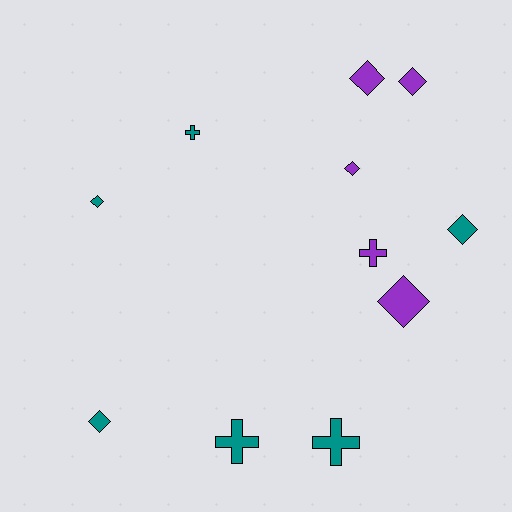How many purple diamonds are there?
There are 4 purple diamonds.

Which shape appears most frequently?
Diamond, with 7 objects.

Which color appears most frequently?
Teal, with 6 objects.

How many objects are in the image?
There are 11 objects.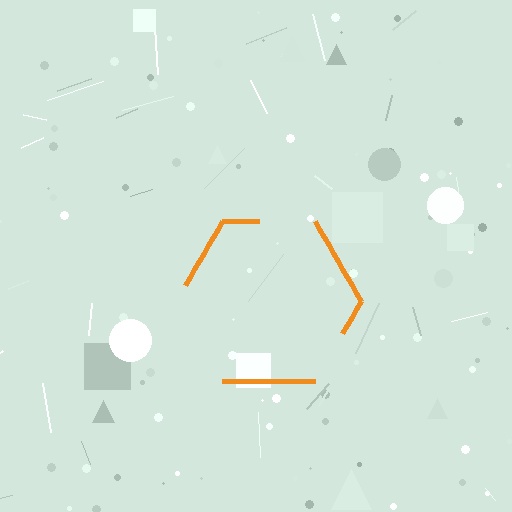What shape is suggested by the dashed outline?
The dashed outline suggests a hexagon.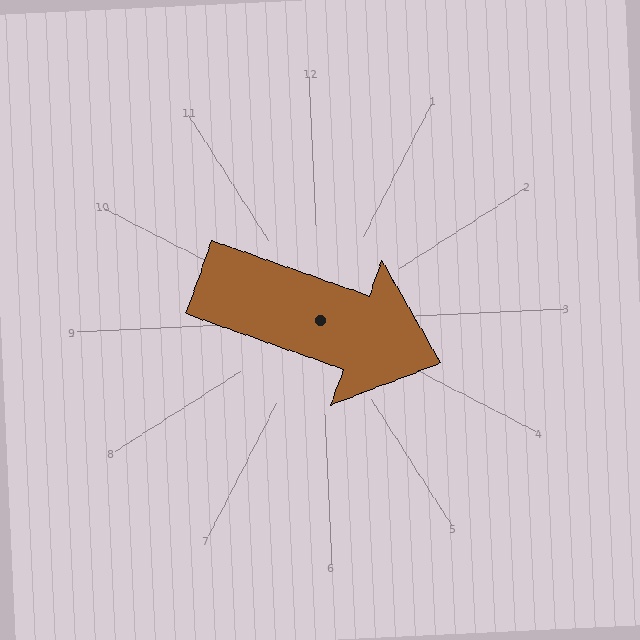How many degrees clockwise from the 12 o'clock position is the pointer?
Approximately 112 degrees.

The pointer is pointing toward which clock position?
Roughly 4 o'clock.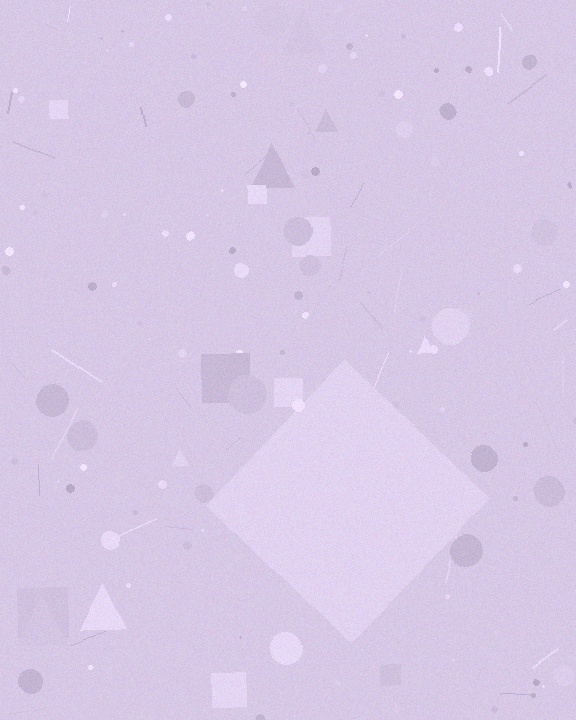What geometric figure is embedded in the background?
A diamond is embedded in the background.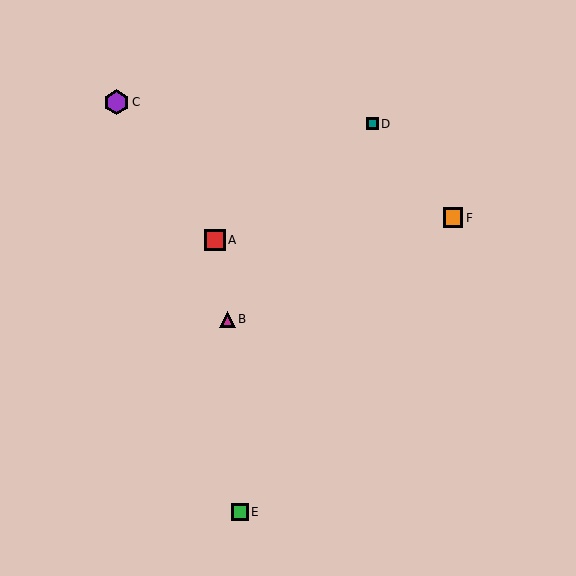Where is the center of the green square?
The center of the green square is at (240, 512).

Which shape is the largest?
The purple hexagon (labeled C) is the largest.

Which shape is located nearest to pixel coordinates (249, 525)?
The green square (labeled E) at (240, 512) is nearest to that location.